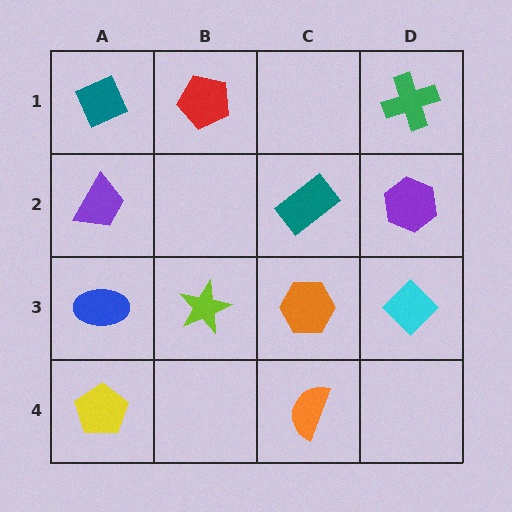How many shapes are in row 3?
4 shapes.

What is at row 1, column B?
A red pentagon.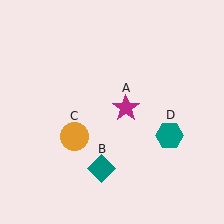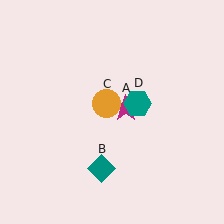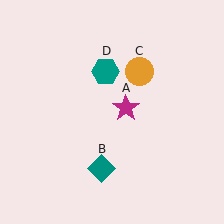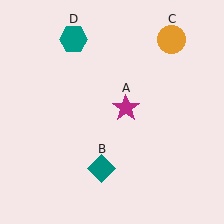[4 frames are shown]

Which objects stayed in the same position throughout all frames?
Magenta star (object A) and teal diamond (object B) remained stationary.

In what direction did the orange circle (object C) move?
The orange circle (object C) moved up and to the right.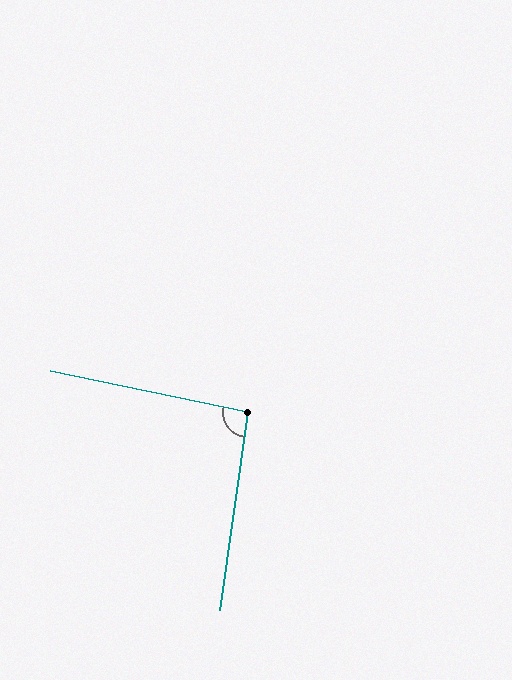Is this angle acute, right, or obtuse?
It is approximately a right angle.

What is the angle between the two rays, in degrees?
Approximately 94 degrees.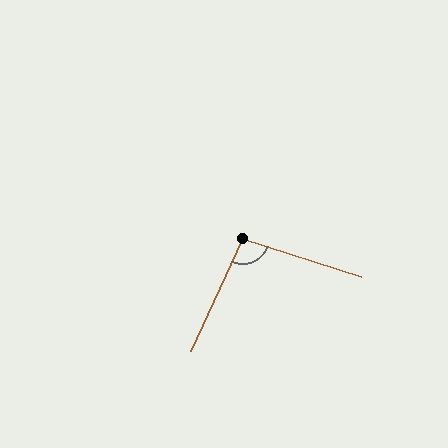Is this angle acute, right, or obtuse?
It is obtuse.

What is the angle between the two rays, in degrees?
Approximately 97 degrees.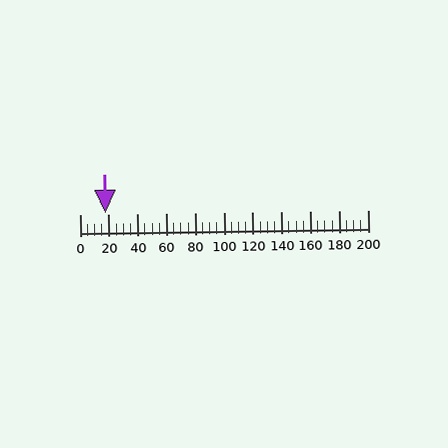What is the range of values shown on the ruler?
The ruler shows values from 0 to 200.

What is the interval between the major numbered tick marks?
The major tick marks are spaced 20 units apart.